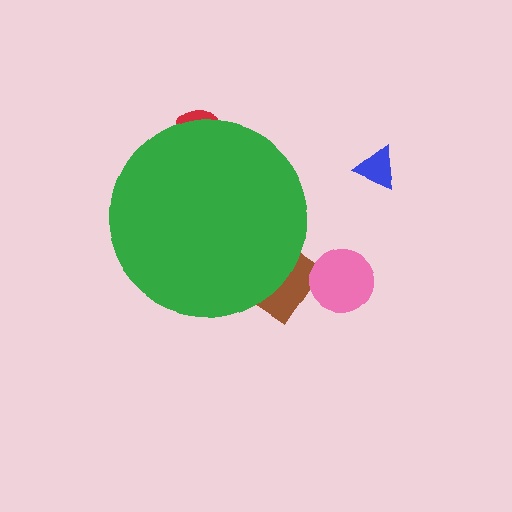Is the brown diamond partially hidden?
Yes, the brown diamond is partially hidden behind the green circle.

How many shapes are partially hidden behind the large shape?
2 shapes are partially hidden.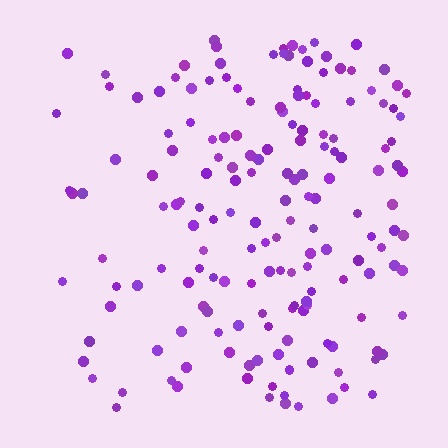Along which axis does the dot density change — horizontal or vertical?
Horizontal.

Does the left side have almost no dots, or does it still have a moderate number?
Still a moderate number, just noticeably fewer than the right.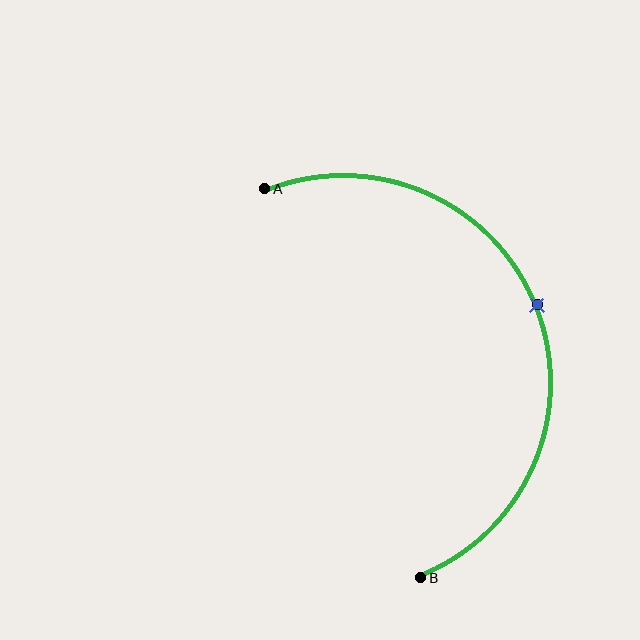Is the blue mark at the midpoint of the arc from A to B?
Yes. The blue mark lies on the arc at equal arc-length from both A and B — it is the arc midpoint.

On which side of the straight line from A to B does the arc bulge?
The arc bulges to the right of the straight line connecting A and B.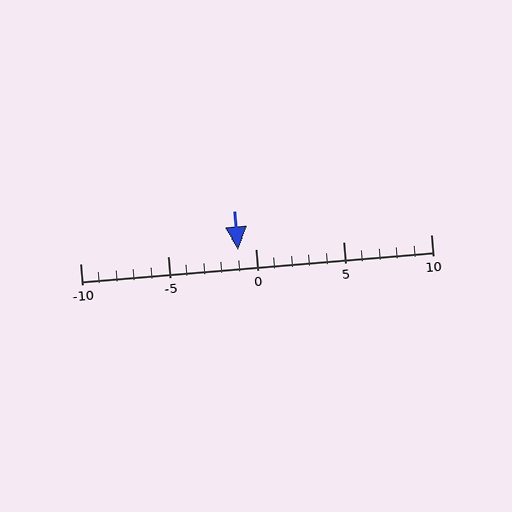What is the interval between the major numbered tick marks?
The major tick marks are spaced 5 units apart.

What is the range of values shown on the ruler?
The ruler shows values from -10 to 10.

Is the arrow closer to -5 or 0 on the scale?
The arrow is closer to 0.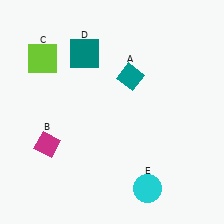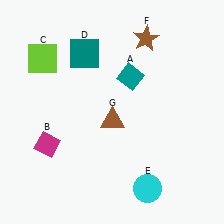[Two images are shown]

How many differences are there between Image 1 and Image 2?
There are 2 differences between the two images.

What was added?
A brown star (F), a brown triangle (G) were added in Image 2.